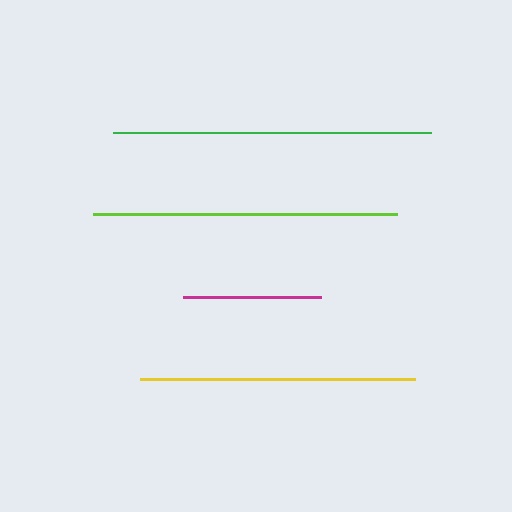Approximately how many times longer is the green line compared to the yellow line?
The green line is approximately 1.2 times the length of the yellow line.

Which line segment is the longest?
The green line is the longest at approximately 318 pixels.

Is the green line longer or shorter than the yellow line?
The green line is longer than the yellow line.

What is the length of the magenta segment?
The magenta segment is approximately 138 pixels long.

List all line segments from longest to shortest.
From longest to shortest: green, lime, yellow, magenta.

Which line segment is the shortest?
The magenta line is the shortest at approximately 138 pixels.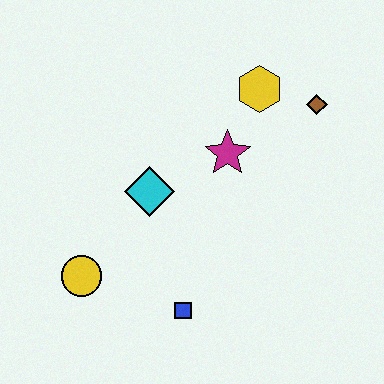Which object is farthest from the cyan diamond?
The brown diamond is farthest from the cyan diamond.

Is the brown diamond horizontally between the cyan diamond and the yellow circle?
No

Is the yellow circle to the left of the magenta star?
Yes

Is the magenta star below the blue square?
No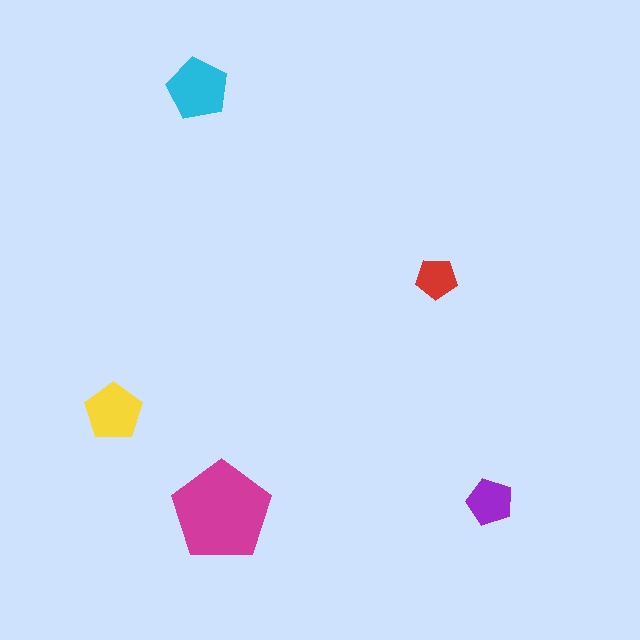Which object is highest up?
The cyan pentagon is topmost.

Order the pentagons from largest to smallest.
the magenta one, the cyan one, the yellow one, the purple one, the red one.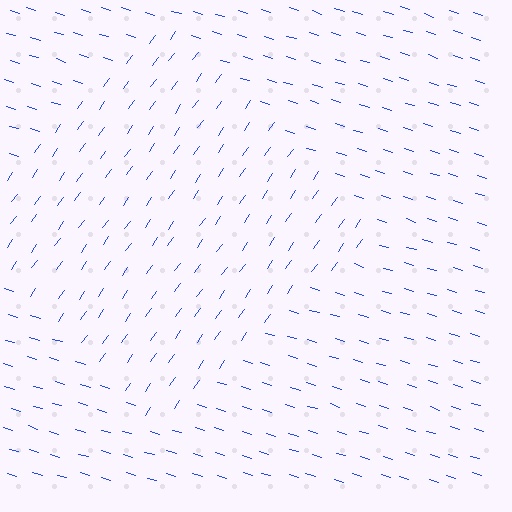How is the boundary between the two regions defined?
The boundary is defined purely by a change in line orientation (approximately 72 degrees difference). All lines are the same color and thickness.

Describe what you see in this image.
The image is filled with small blue line segments. A diamond region in the image has lines oriented differently from the surrounding lines, creating a visible texture boundary.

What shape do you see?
I see a diamond.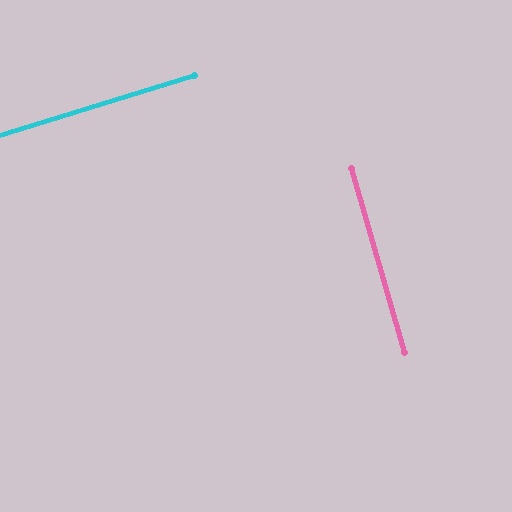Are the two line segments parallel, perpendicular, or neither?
Perpendicular — they meet at approximately 89°.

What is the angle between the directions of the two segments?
Approximately 89 degrees.